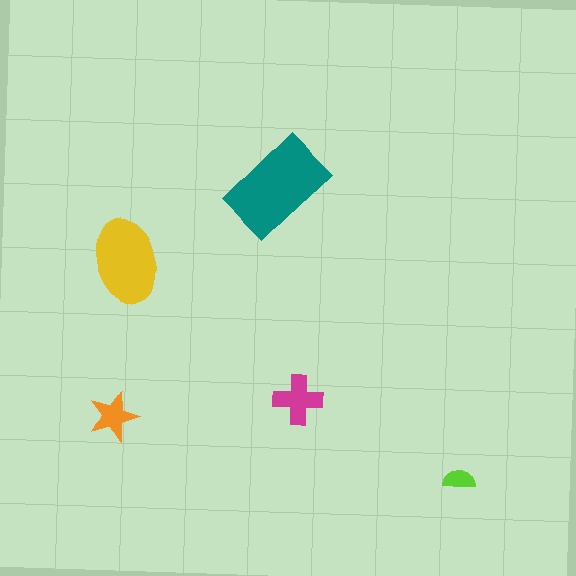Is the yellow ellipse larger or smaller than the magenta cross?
Larger.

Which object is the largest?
The teal rectangle.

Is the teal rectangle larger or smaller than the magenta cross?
Larger.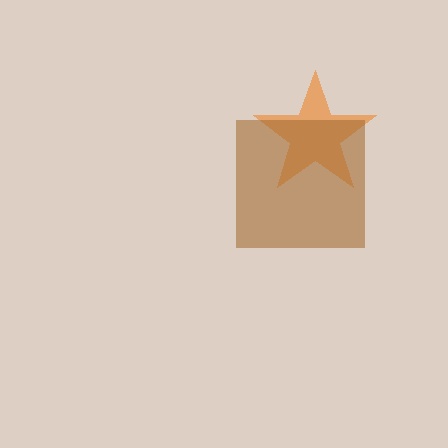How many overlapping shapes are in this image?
There are 2 overlapping shapes in the image.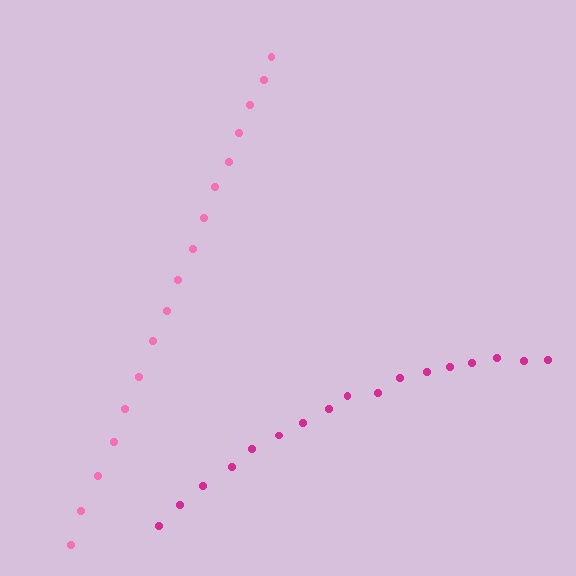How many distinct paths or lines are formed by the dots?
There are 2 distinct paths.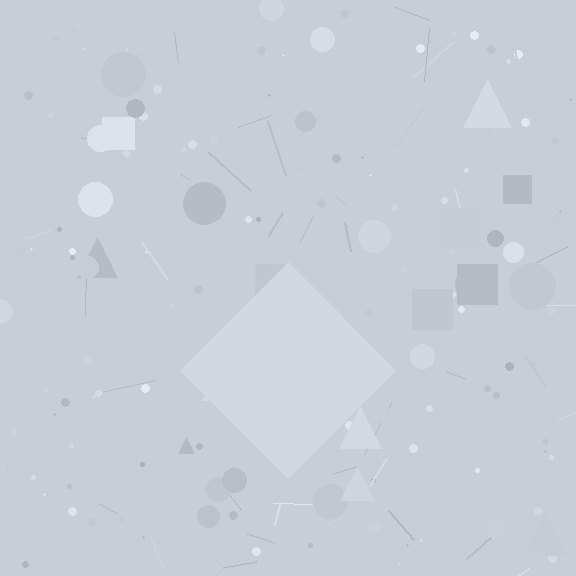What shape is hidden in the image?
A diamond is hidden in the image.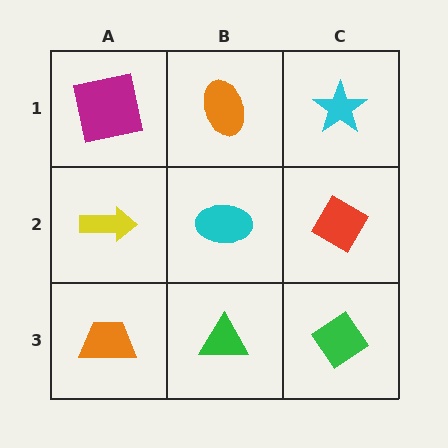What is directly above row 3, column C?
A red diamond.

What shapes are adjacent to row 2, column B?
An orange ellipse (row 1, column B), a green triangle (row 3, column B), a yellow arrow (row 2, column A), a red diamond (row 2, column C).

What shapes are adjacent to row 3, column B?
A cyan ellipse (row 2, column B), an orange trapezoid (row 3, column A), a green diamond (row 3, column C).